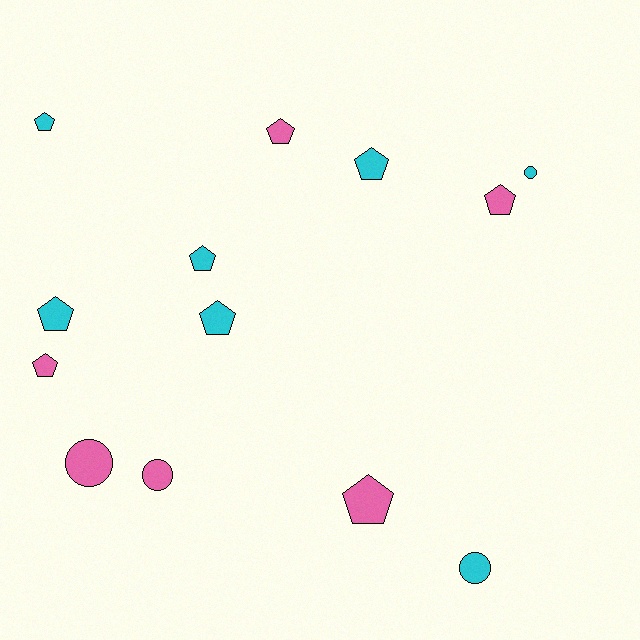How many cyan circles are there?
There are 2 cyan circles.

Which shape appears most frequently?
Pentagon, with 9 objects.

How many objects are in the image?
There are 13 objects.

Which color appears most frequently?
Cyan, with 7 objects.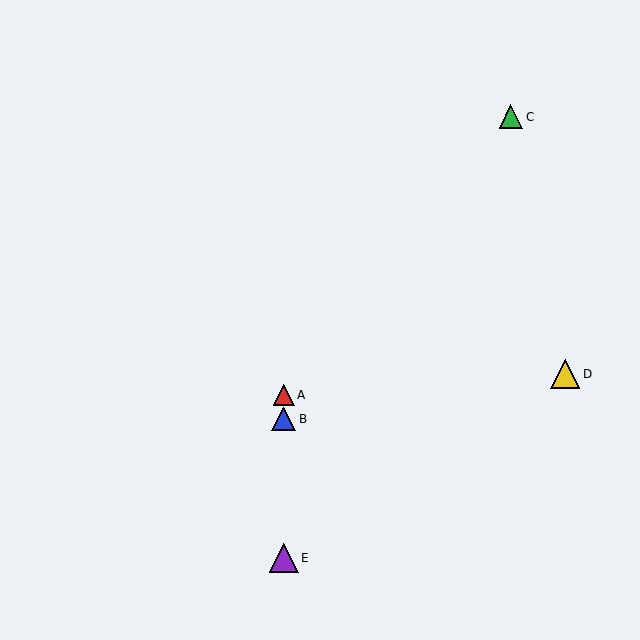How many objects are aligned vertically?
3 objects (A, B, E) are aligned vertically.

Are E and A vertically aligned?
Yes, both are at x≈284.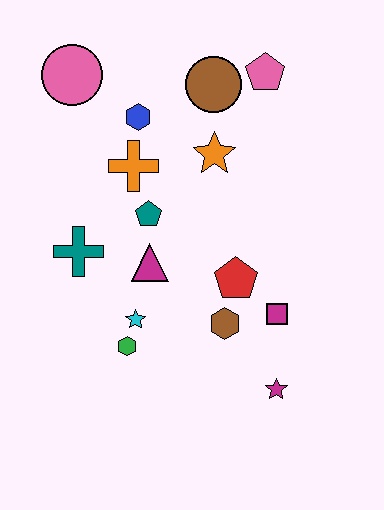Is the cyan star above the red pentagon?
No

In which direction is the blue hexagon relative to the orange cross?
The blue hexagon is above the orange cross.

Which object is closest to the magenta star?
The magenta square is closest to the magenta star.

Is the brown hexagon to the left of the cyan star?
No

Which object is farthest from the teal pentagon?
The magenta star is farthest from the teal pentagon.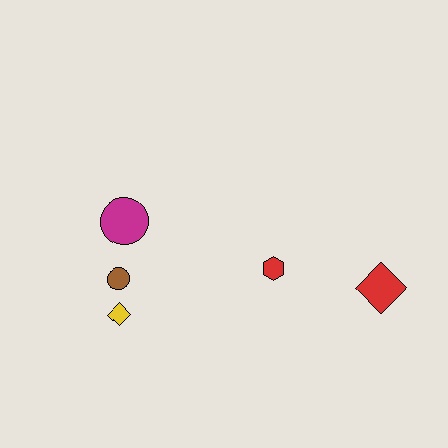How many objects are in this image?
There are 5 objects.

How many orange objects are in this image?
There are no orange objects.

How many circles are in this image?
There are 2 circles.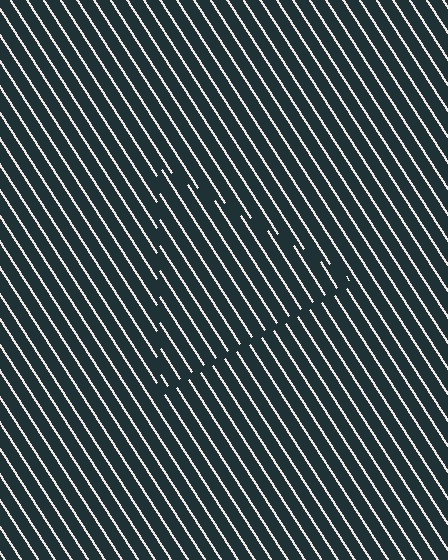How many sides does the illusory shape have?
3 sides — the line-ends trace a triangle.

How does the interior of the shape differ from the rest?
The interior of the shape contains the same grating, shifted by half a period — the contour is defined by the phase discontinuity where line-ends from the inner and outer gratings abut.